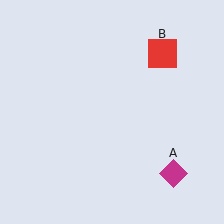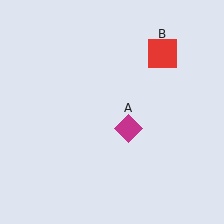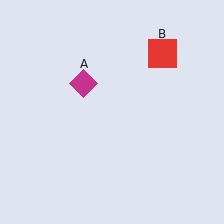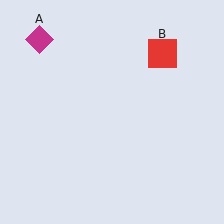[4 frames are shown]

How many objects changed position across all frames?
1 object changed position: magenta diamond (object A).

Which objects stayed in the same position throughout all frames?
Red square (object B) remained stationary.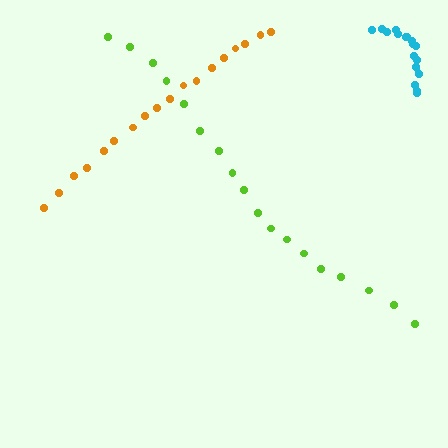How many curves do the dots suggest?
There are 3 distinct paths.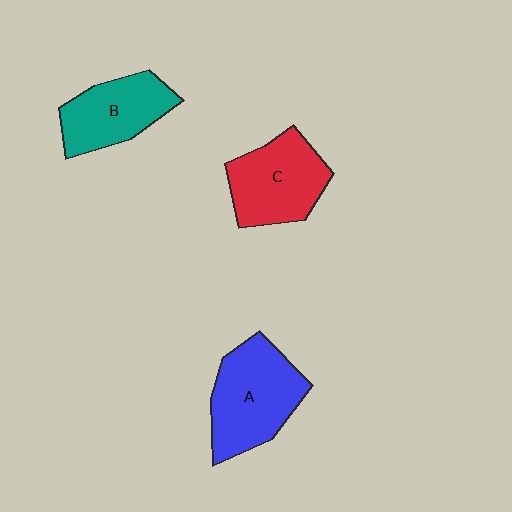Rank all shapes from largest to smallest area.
From largest to smallest: A (blue), C (red), B (teal).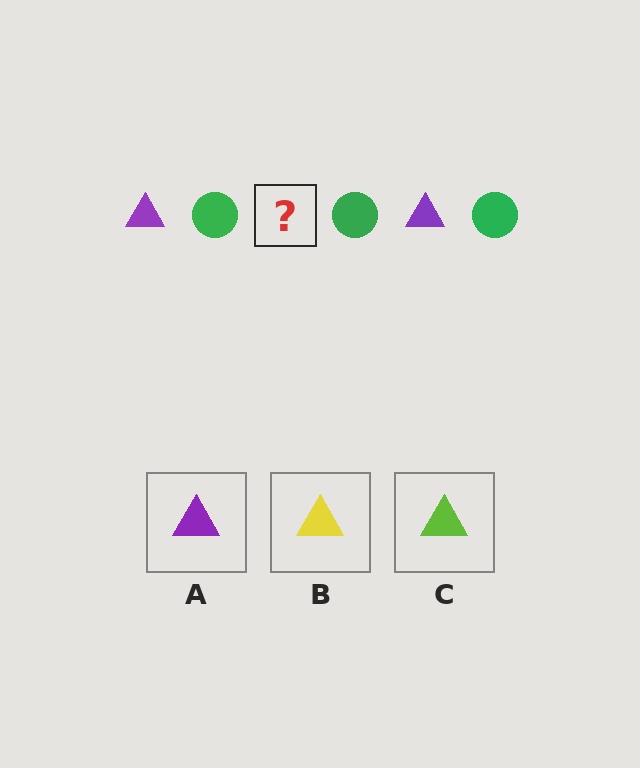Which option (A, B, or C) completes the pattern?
A.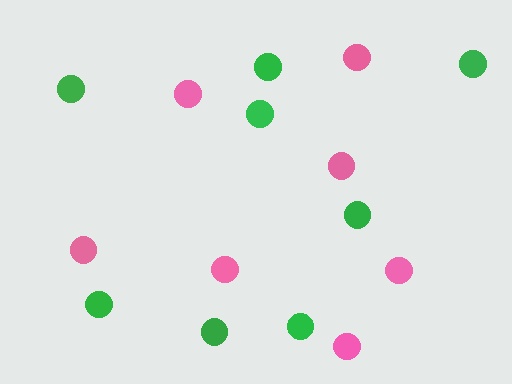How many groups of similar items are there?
There are 2 groups: one group of pink circles (7) and one group of green circles (8).